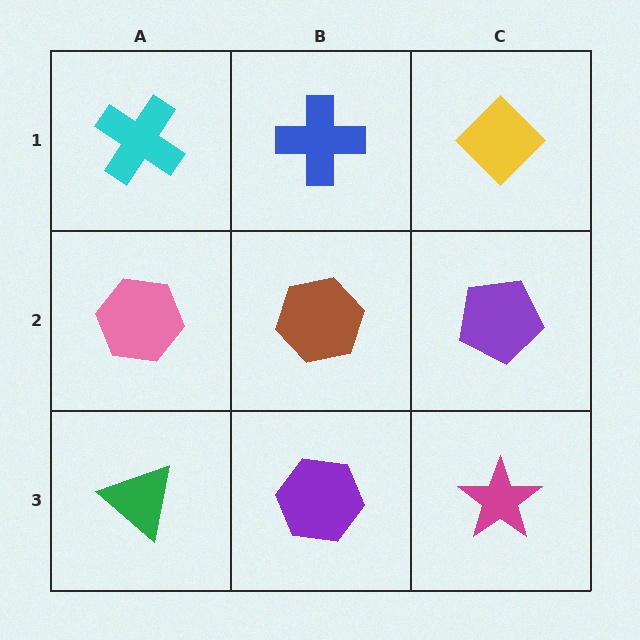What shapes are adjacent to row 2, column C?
A yellow diamond (row 1, column C), a magenta star (row 3, column C), a brown hexagon (row 2, column B).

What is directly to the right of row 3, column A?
A purple hexagon.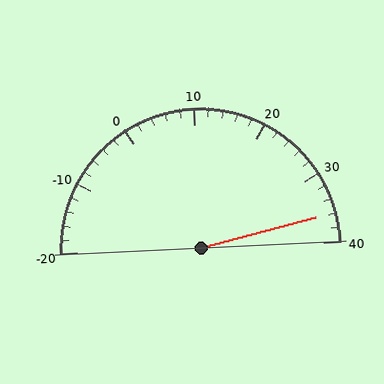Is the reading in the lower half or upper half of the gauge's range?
The reading is in the upper half of the range (-20 to 40).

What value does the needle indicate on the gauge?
The needle indicates approximately 36.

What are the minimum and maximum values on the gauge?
The gauge ranges from -20 to 40.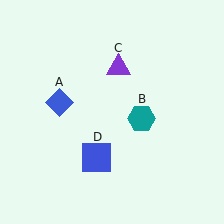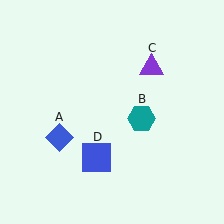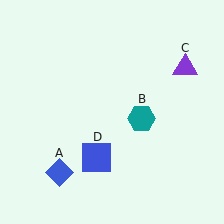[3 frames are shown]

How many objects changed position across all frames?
2 objects changed position: blue diamond (object A), purple triangle (object C).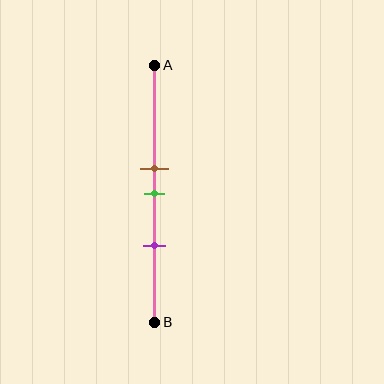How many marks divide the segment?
There are 3 marks dividing the segment.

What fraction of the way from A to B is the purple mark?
The purple mark is approximately 70% (0.7) of the way from A to B.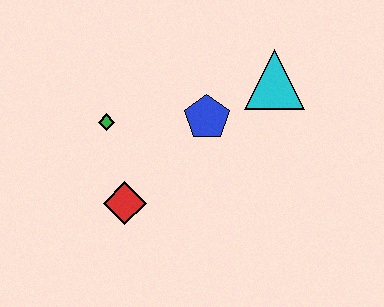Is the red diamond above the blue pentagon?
No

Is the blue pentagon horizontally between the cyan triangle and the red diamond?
Yes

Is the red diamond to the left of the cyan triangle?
Yes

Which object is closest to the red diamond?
The green diamond is closest to the red diamond.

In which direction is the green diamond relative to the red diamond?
The green diamond is above the red diamond.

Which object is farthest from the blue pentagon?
The red diamond is farthest from the blue pentagon.